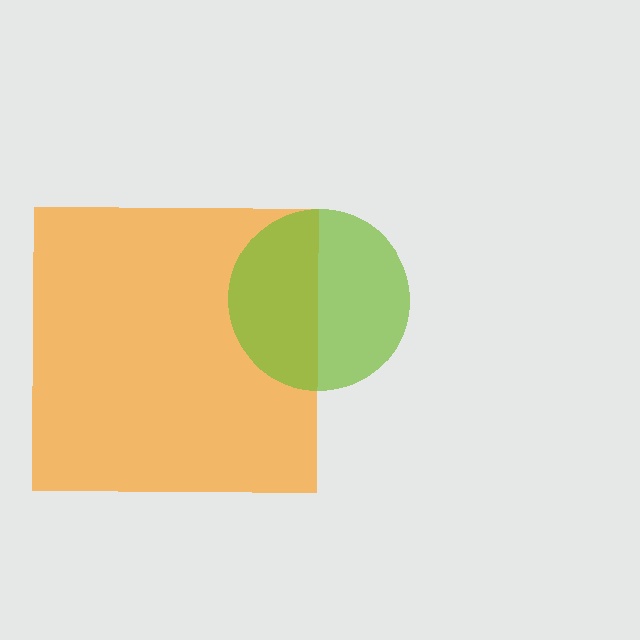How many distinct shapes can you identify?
There are 2 distinct shapes: an orange square, a lime circle.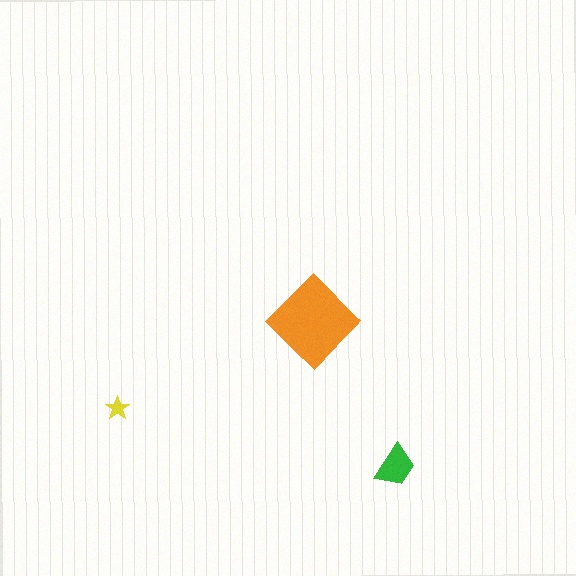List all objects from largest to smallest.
The orange diamond, the green trapezoid, the yellow star.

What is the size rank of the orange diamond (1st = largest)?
1st.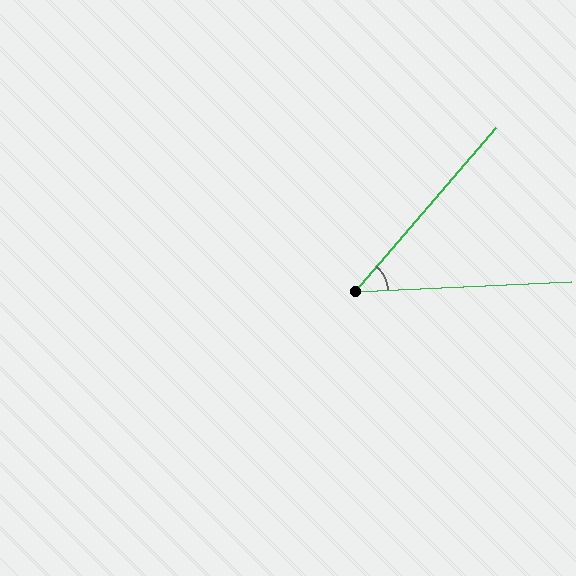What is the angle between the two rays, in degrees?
Approximately 47 degrees.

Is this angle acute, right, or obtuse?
It is acute.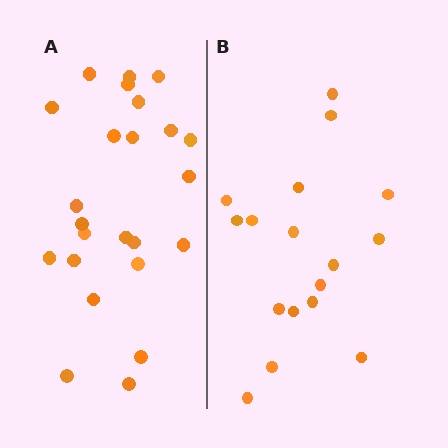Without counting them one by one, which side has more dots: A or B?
Region A (the left region) has more dots.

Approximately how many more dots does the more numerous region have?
Region A has roughly 8 or so more dots than region B.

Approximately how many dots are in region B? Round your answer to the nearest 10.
About 20 dots. (The exact count is 17, which rounds to 20.)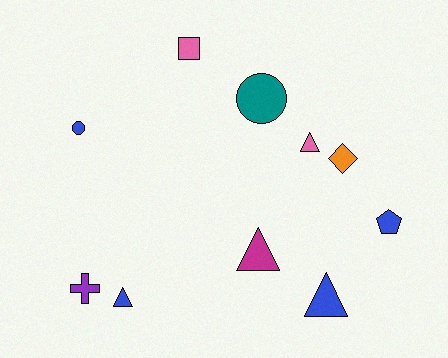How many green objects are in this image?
There are no green objects.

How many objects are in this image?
There are 10 objects.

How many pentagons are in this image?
There is 1 pentagon.